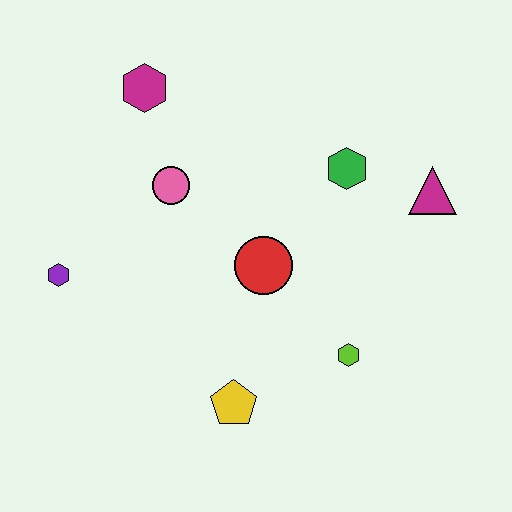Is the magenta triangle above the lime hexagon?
Yes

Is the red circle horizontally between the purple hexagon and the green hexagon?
Yes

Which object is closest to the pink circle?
The magenta hexagon is closest to the pink circle.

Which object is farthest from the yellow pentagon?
The magenta hexagon is farthest from the yellow pentagon.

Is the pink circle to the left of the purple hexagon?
No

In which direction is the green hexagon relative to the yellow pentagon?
The green hexagon is above the yellow pentagon.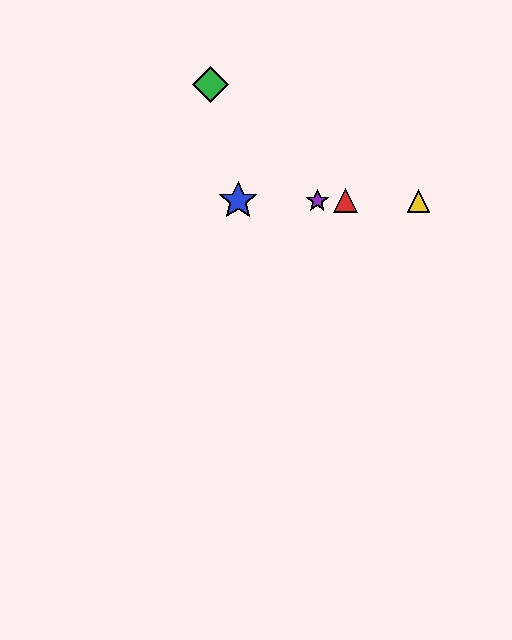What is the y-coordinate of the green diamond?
The green diamond is at y≈84.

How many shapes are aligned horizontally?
4 shapes (the red triangle, the blue star, the yellow triangle, the purple star) are aligned horizontally.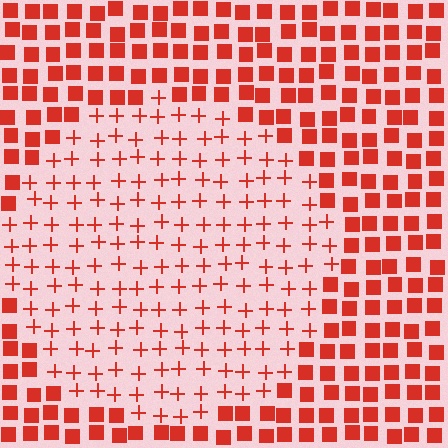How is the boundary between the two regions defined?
The boundary is defined by a change in element shape: plus signs inside vs. squares outside. All elements share the same color and spacing.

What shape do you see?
I see a circle.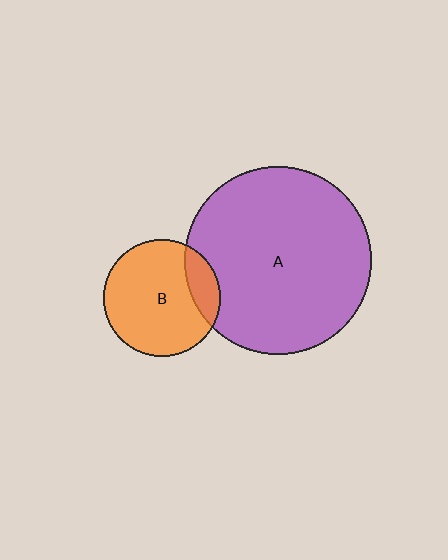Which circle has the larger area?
Circle A (purple).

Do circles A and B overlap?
Yes.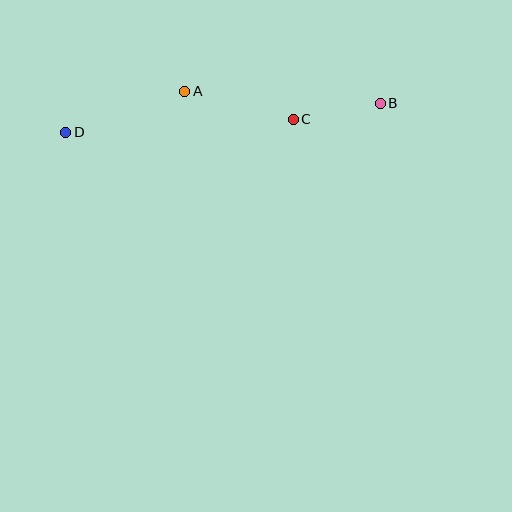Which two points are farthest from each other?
Points B and D are farthest from each other.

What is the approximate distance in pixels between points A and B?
The distance between A and B is approximately 196 pixels.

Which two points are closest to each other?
Points B and C are closest to each other.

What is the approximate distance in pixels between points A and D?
The distance between A and D is approximately 126 pixels.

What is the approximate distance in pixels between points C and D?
The distance between C and D is approximately 228 pixels.